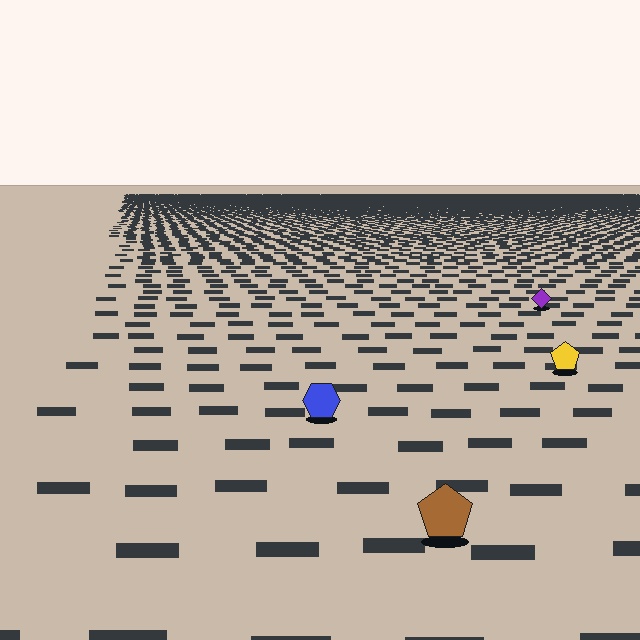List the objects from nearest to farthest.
From nearest to farthest: the brown pentagon, the blue hexagon, the yellow pentagon, the purple diamond.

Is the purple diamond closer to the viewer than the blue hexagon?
No. The blue hexagon is closer — you can tell from the texture gradient: the ground texture is coarser near it.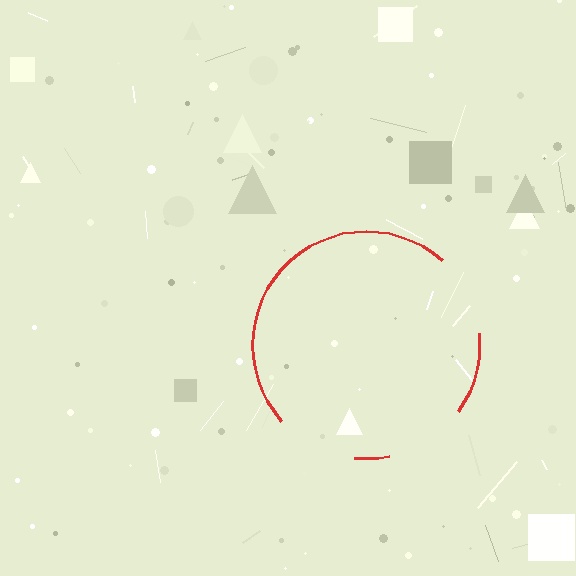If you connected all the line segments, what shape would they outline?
They would outline a circle.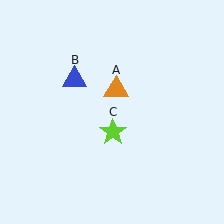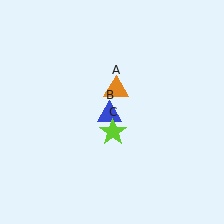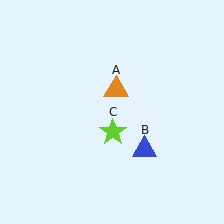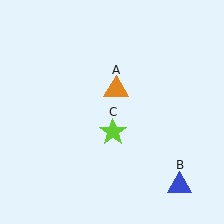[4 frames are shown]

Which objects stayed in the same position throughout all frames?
Orange triangle (object A) and lime star (object C) remained stationary.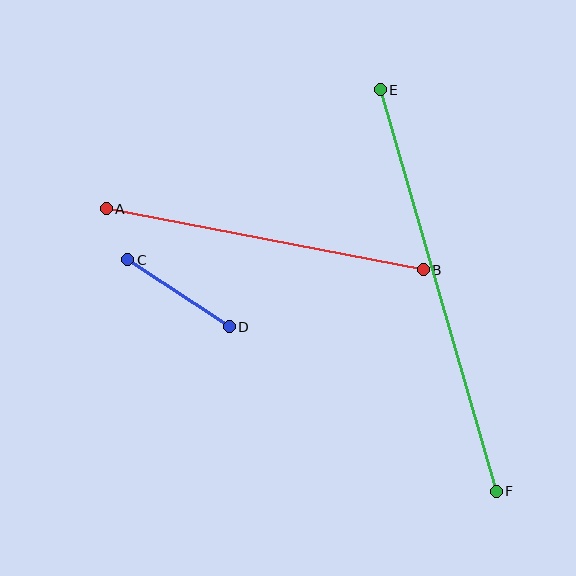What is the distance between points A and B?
The distance is approximately 323 pixels.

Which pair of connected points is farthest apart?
Points E and F are farthest apart.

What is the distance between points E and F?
The distance is approximately 418 pixels.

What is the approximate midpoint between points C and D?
The midpoint is at approximately (179, 293) pixels.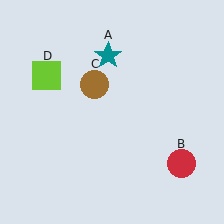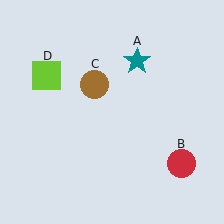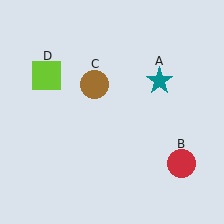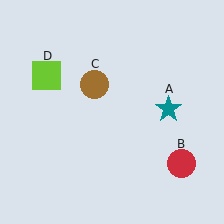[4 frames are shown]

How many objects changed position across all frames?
1 object changed position: teal star (object A).